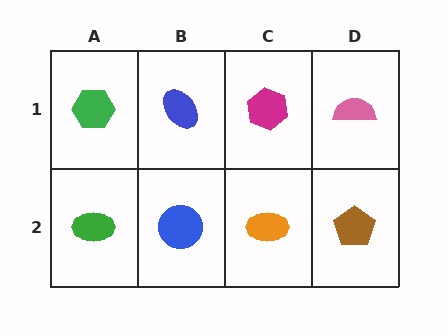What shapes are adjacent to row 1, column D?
A brown pentagon (row 2, column D), a magenta hexagon (row 1, column C).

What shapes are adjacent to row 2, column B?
A blue ellipse (row 1, column B), a green ellipse (row 2, column A), an orange ellipse (row 2, column C).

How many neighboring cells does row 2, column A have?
2.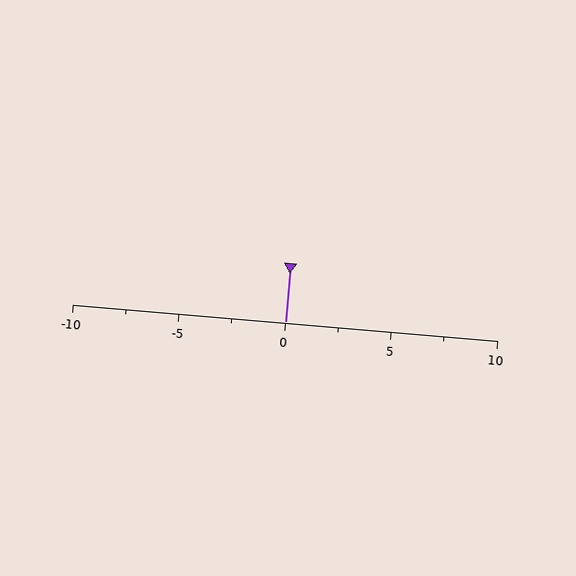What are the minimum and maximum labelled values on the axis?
The axis runs from -10 to 10.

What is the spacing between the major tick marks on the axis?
The major ticks are spaced 5 apart.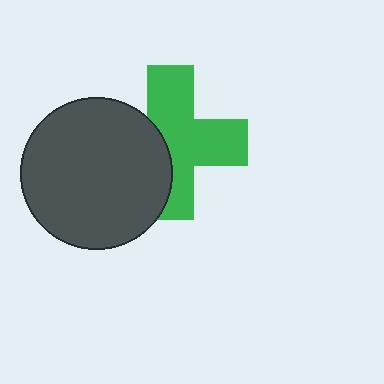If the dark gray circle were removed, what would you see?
You would see the complete green cross.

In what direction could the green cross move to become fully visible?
The green cross could move right. That would shift it out from behind the dark gray circle entirely.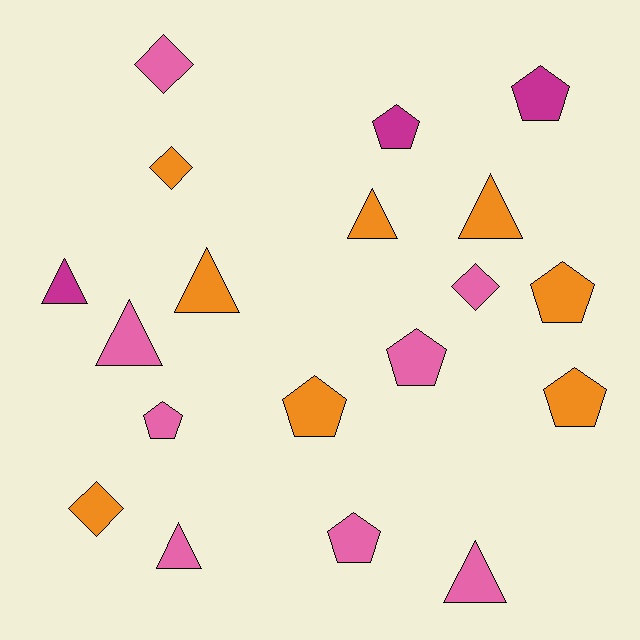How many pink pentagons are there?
There are 3 pink pentagons.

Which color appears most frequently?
Pink, with 8 objects.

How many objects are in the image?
There are 19 objects.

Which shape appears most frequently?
Pentagon, with 8 objects.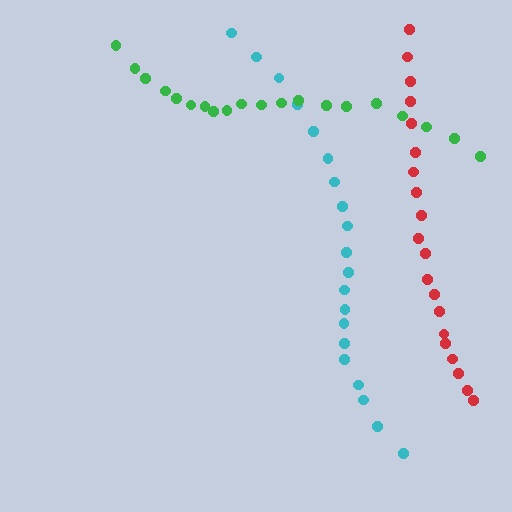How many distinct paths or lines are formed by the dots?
There are 3 distinct paths.